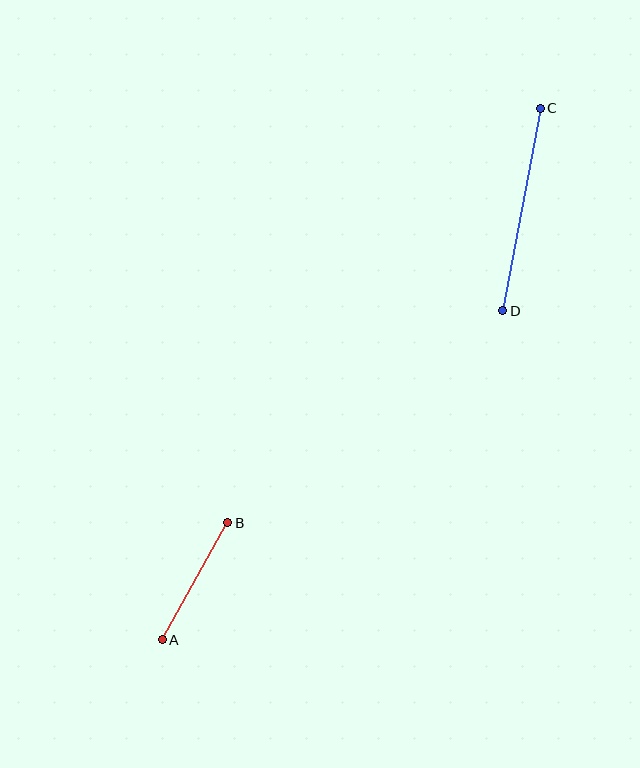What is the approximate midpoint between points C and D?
The midpoint is at approximately (521, 210) pixels.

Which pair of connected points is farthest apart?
Points C and D are farthest apart.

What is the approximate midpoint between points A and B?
The midpoint is at approximately (195, 581) pixels.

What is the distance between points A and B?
The distance is approximately 134 pixels.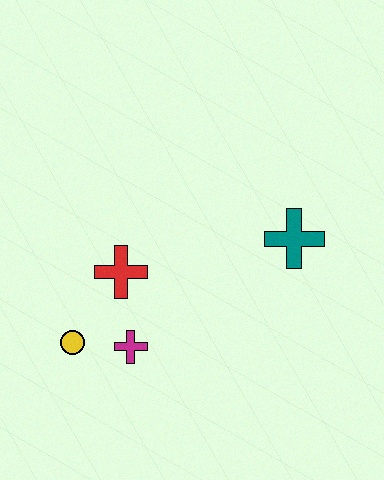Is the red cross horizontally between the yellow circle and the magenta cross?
Yes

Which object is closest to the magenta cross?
The yellow circle is closest to the magenta cross.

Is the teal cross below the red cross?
No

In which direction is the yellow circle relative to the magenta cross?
The yellow circle is to the left of the magenta cross.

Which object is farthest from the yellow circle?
The teal cross is farthest from the yellow circle.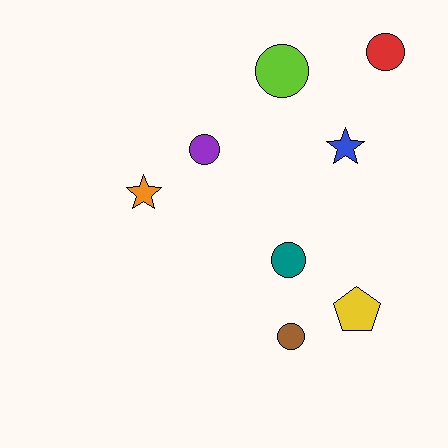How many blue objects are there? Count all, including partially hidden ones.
There is 1 blue object.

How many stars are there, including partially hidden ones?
There are 2 stars.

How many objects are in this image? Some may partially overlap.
There are 8 objects.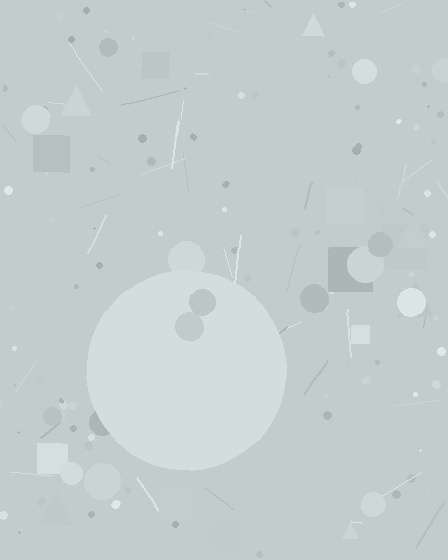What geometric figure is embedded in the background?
A circle is embedded in the background.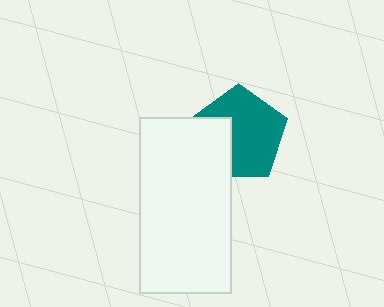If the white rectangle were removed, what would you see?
You would see the complete teal pentagon.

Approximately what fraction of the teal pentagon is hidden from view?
Roughly 30% of the teal pentagon is hidden behind the white rectangle.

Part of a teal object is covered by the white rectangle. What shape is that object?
It is a pentagon.